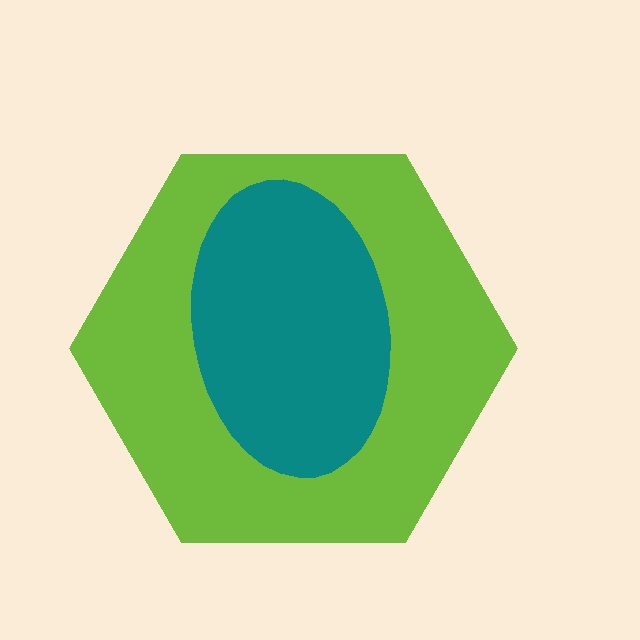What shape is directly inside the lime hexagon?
The teal ellipse.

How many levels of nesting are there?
2.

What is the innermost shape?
The teal ellipse.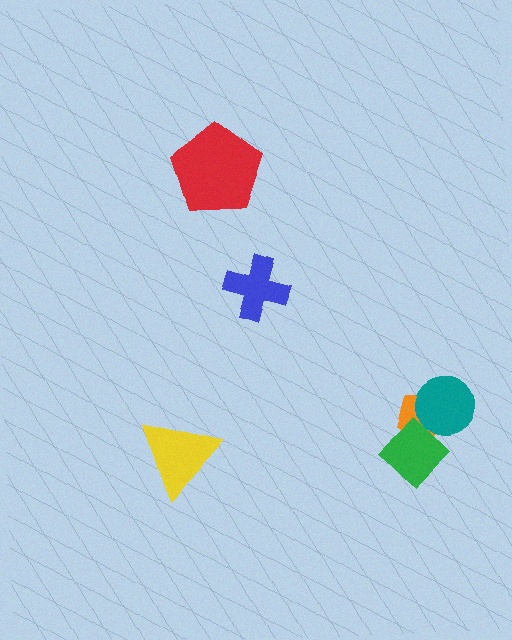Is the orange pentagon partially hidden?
Yes, it is partially covered by another shape.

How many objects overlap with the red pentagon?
0 objects overlap with the red pentagon.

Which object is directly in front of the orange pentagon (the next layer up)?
The teal circle is directly in front of the orange pentagon.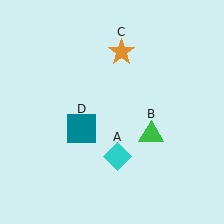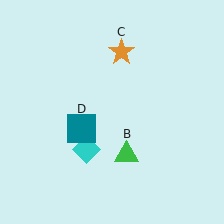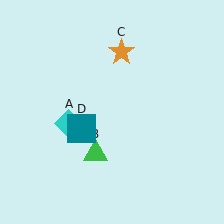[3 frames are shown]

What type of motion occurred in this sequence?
The cyan diamond (object A), green triangle (object B) rotated clockwise around the center of the scene.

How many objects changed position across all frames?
2 objects changed position: cyan diamond (object A), green triangle (object B).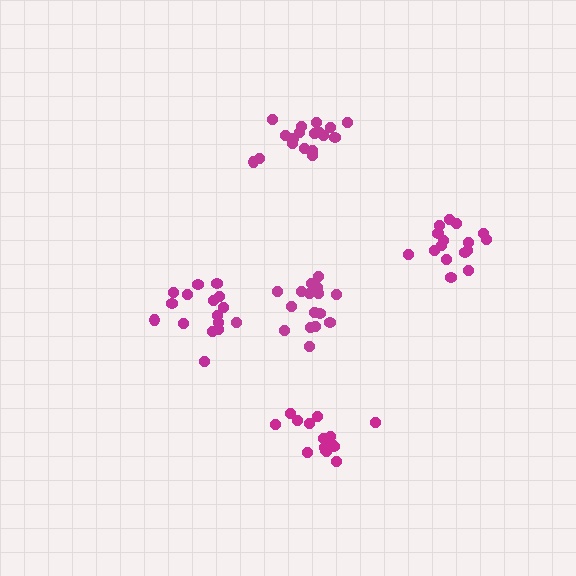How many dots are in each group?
Group 1: 15 dots, Group 2: 18 dots, Group 3: 17 dots, Group 4: 16 dots, Group 5: 15 dots (81 total).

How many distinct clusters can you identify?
There are 5 distinct clusters.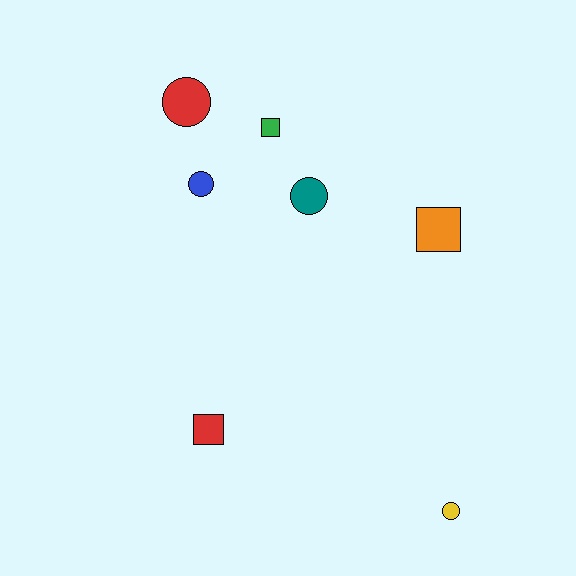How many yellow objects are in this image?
There is 1 yellow object.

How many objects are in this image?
There are 7 objects.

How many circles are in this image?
There are 4 circles.